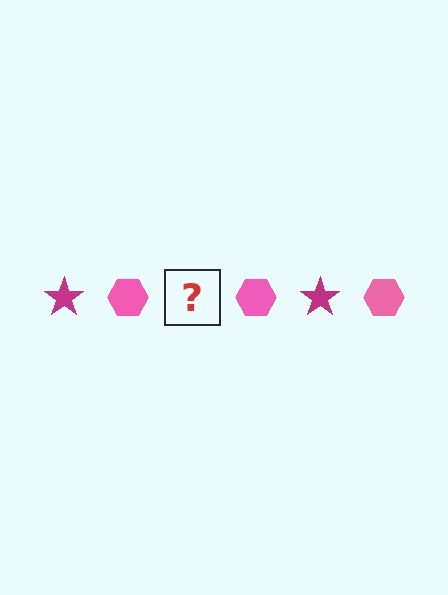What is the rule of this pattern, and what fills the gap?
The rule is that the pattern alternates between magenta star and pink hexagon. The gap should be filled with a magenta star.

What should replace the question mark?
The question mark should be replaced with a magenta star.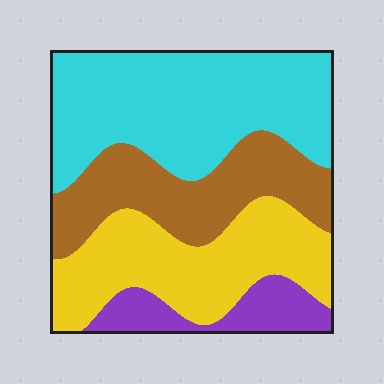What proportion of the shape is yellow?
Yellow covers about 30% of the shape.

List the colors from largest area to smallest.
From largest to smallest: cyan, yellow, brown, purple.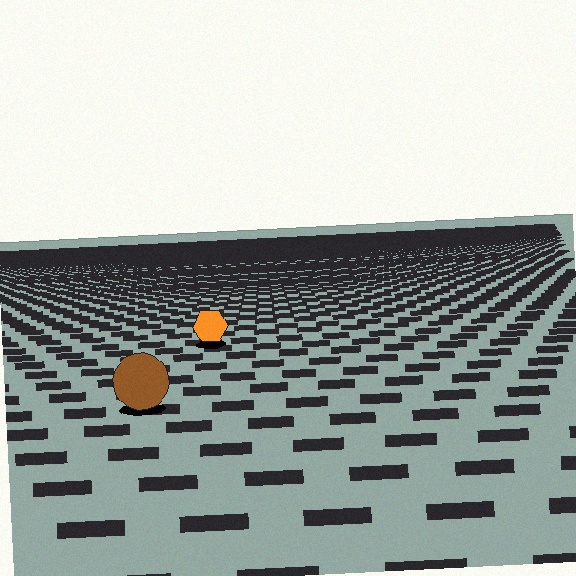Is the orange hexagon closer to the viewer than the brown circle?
No. The brown circle is closer — you can tell from the texture gradient: the ground texture is coarser near it.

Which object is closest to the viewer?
The brown circle is closest. The texture marks near it are larger and more spread out.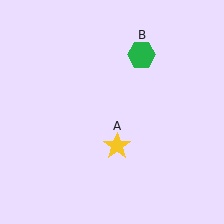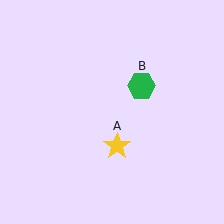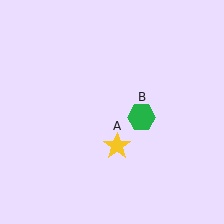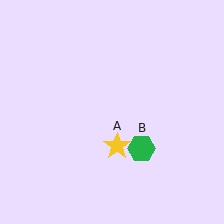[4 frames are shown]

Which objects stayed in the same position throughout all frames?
Yellow star (object A) remained stationary.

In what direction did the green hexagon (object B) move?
The green hexagon (object B) moved down.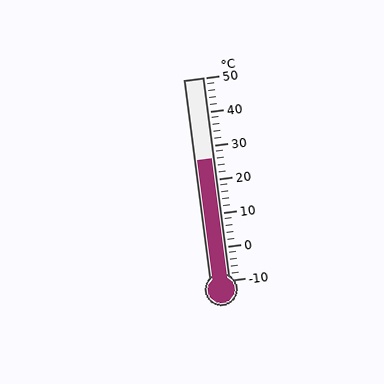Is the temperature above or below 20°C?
The temperature is above 20°C.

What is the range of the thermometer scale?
The thermometer scale ranges from -10°C to 50°C.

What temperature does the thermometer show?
The thermometer shows approximately 26°C.